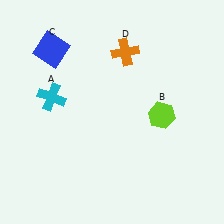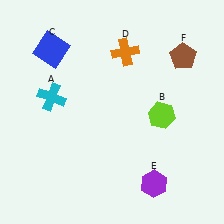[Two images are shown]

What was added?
A purple hexagon (E), a brown pentagon (F) were added in Image 2.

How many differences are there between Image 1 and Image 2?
There are 2 differences between the two images.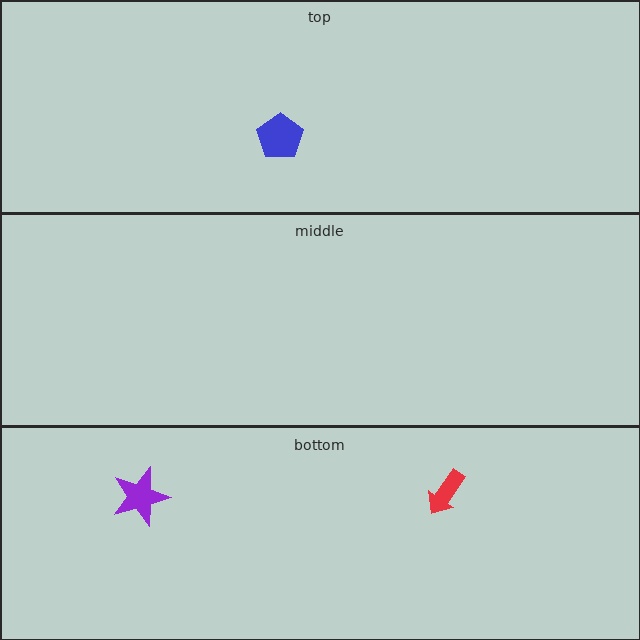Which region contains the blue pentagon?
The top region.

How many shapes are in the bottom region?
2.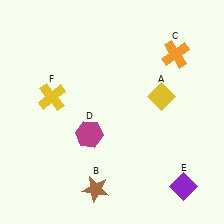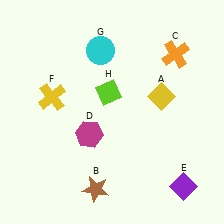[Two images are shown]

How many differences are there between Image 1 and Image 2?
There are 2 differences between the two images.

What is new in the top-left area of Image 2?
A cyan circle (G) was added in the top-left area of Image 2.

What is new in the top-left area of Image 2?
A lime diamond (H) was added in the top-left area of Image 2.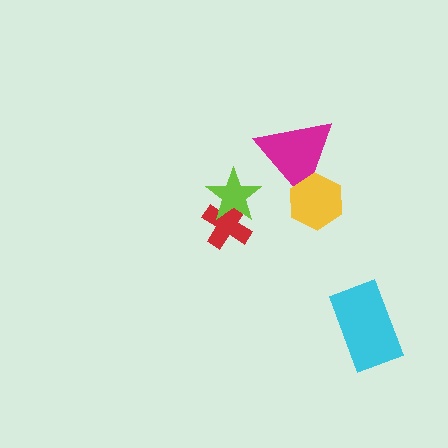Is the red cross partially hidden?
Yes, it is partially covered by another shape.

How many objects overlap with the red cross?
1 object overlaps with the red cross.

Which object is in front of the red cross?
The lime star is in front of the red cross.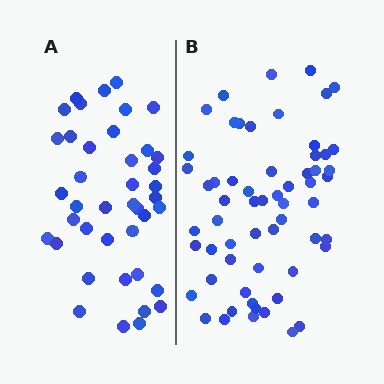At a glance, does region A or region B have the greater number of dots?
Region B (the right region) has more dots.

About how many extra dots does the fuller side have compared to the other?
Region B has approximately 20 more dots than region A.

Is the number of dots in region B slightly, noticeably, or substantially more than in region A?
Region B has substantially more. The ratio is roughly 1.5 to 1.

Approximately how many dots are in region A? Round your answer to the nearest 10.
About 40 dots. (The exact count is 41, which rounds to 40.)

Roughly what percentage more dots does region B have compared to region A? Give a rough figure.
About 45% more.